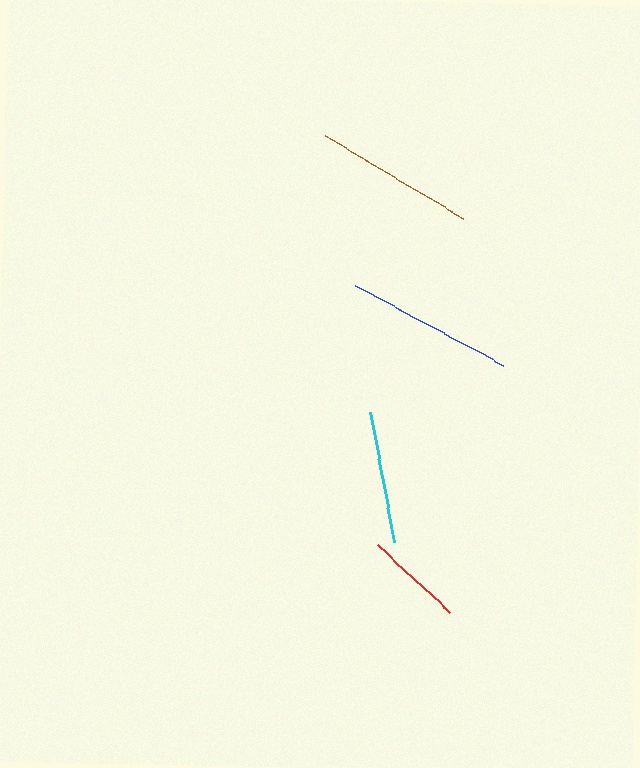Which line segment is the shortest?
The red line is the shortest at approximately 99 pixels.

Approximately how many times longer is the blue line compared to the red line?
The blue line is approximately 1.7 times the length of the red line.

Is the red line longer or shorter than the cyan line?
The cyan line is longer than the red line.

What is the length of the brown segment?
The brown segment is approximately 161 pixels long.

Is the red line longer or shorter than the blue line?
The blue line is longer than the red line.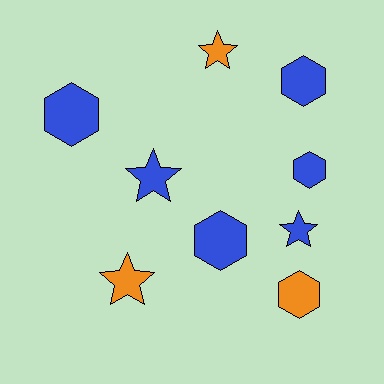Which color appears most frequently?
Blue, with 6 objects.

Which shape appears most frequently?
Hexagon, with 5 objects.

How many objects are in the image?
There are 9 objects.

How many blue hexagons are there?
There are 4 blue hexagons.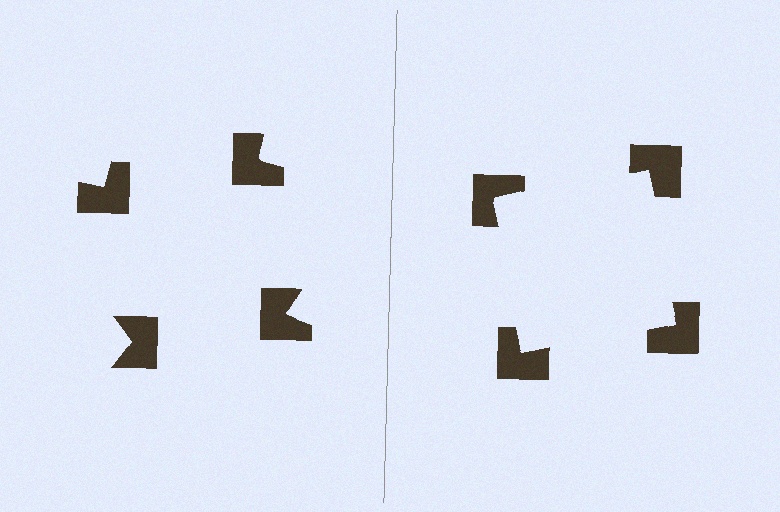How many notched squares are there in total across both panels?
8 — 4 on each side.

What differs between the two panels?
The notched squares are positioned identically on both sides; only the wedge orientations differ. On the right they align to a square; on the left they are misaligned.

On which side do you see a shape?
An illusory square appears on the right side. On the left side the wedge cuts are rotated, so no coherent shape forms.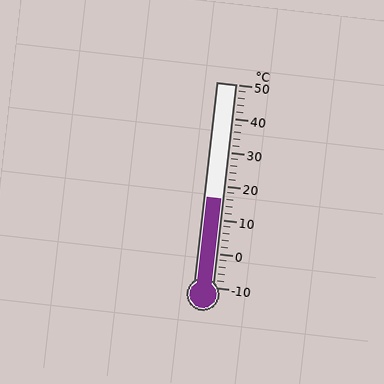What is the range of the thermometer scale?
The thermometer scale ranges from -10°C to 50°C.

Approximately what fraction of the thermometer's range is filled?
The thermometer is filled to approximately 45% of its range.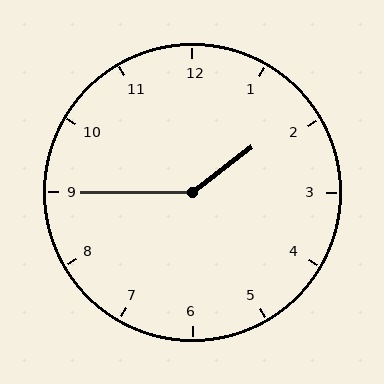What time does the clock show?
1:45.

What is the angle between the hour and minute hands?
Approximately 142 degrees.